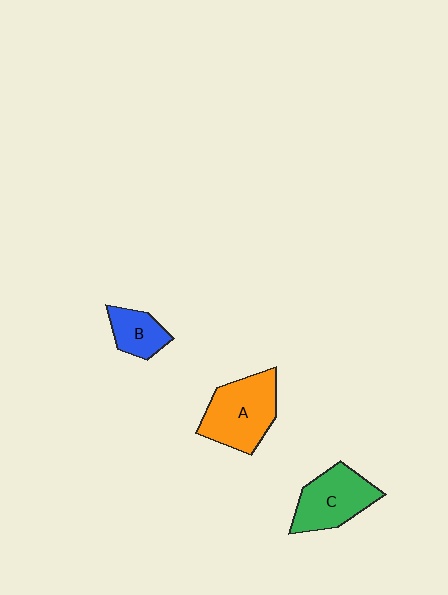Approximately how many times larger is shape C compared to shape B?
Approximately 1.7 times.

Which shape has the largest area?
Shape A (orange).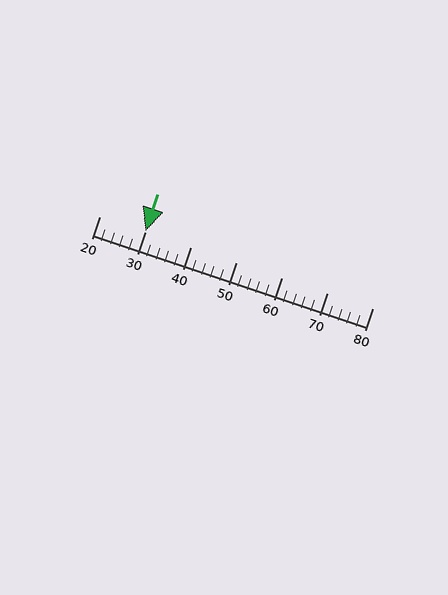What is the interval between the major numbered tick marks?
The major tick marks are spaced 10 units apart.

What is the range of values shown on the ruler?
The ruler shows values from 20 to 80.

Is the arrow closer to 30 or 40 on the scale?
The arrow is closer to 30.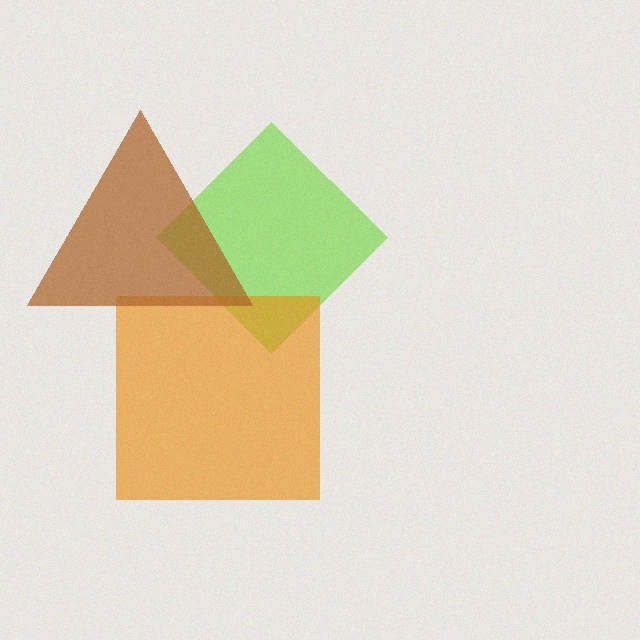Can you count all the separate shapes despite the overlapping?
Yes, there are 3 separate shapes.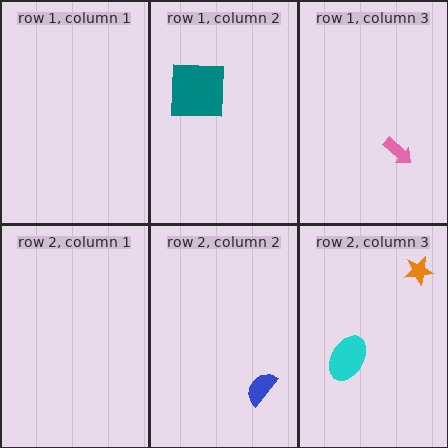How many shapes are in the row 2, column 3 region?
2.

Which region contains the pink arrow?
The row 1, column 3 region.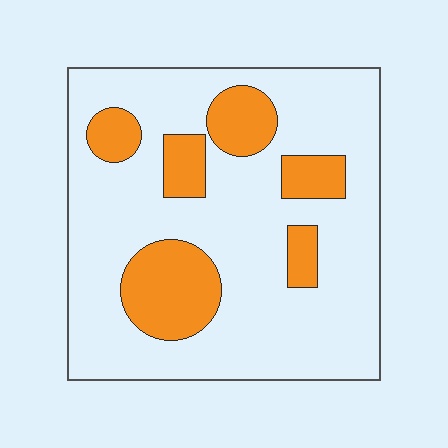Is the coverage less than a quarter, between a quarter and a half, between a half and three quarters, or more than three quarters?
Less than a quarter.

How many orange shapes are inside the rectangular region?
6.